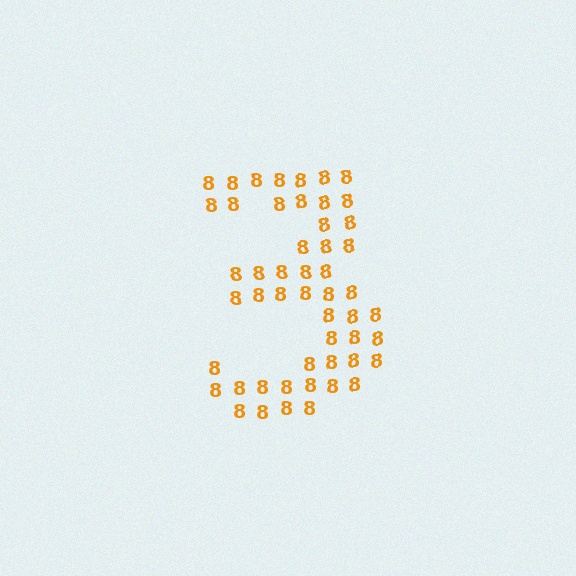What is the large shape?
The large shape is the digit 3.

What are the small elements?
The small elements are digit 8's.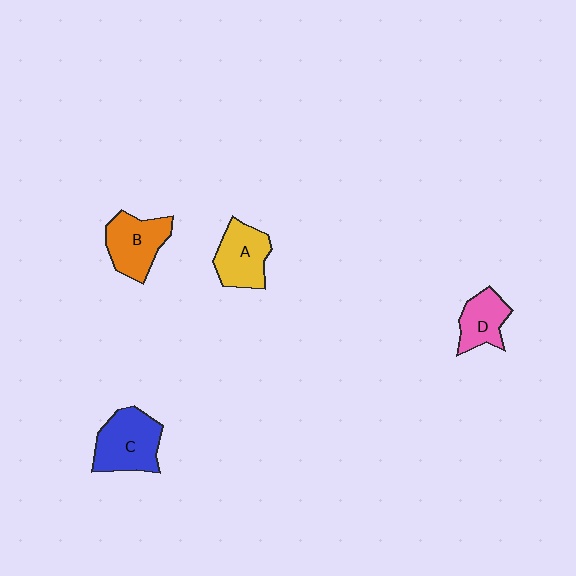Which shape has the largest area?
Shape C (blue).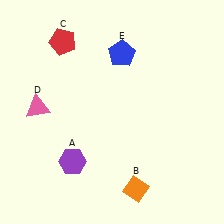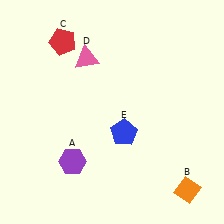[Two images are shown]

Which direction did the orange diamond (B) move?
The orange diamond (B) moved right.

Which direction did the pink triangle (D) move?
The pink triangle (D) moved up.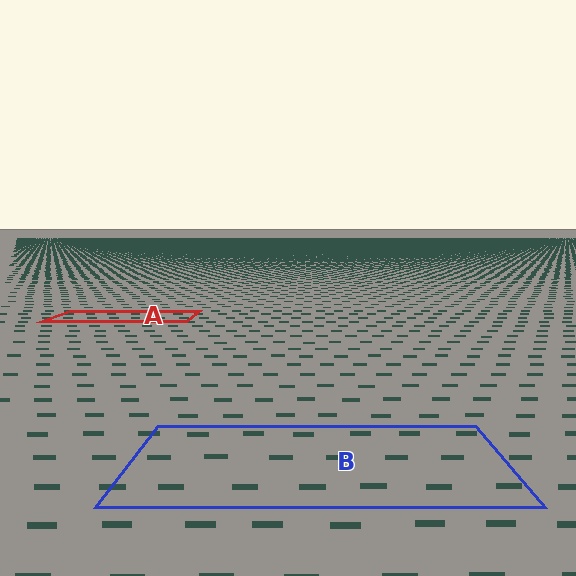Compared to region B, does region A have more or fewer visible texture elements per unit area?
Region A has more texture elements per unit area — they are packed more densely because it is farther away.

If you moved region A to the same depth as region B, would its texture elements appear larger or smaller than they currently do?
They would appear larger. At a closer depth, the same texture elements are projected at a bigger on-screen size.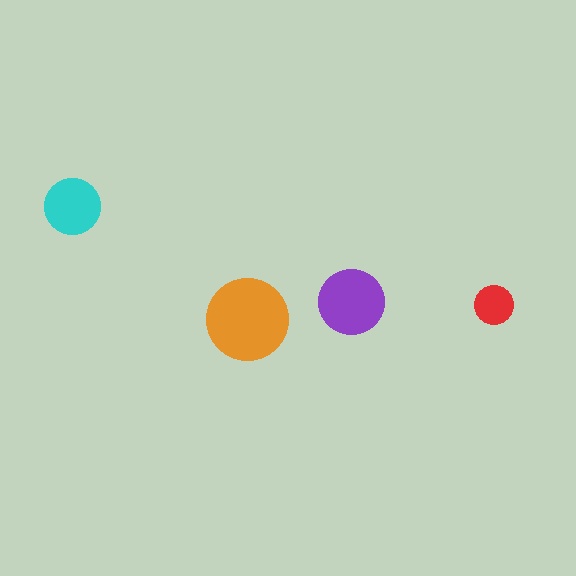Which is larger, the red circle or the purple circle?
The purple one.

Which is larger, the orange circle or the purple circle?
The orange one.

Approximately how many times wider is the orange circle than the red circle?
About 2 times wider.